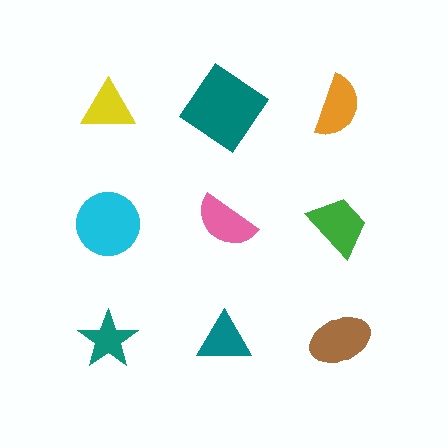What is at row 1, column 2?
A teal diamond.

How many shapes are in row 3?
3 shapes.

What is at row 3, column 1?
A teal star.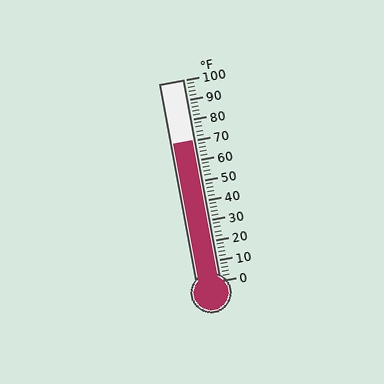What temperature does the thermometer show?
The thermometer shows approximately 70°F.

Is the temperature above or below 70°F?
The temperature is at 70°F.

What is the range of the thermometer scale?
The thermometer scale ranges from 0°F to 100°F.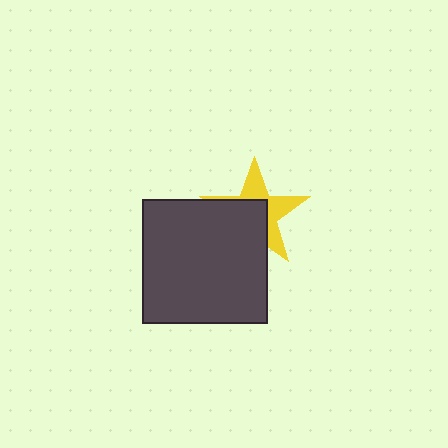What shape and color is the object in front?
The object in front is a dark gray square.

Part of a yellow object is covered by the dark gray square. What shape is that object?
It is a star.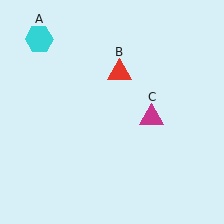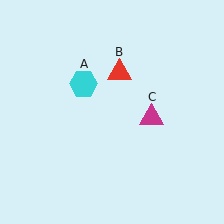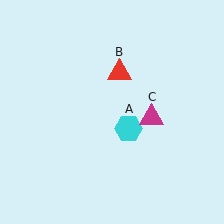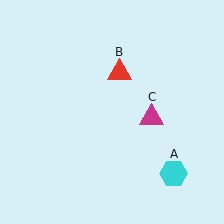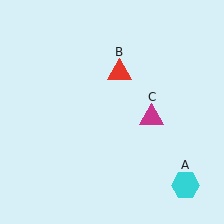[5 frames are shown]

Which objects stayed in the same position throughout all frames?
Red triangle (object B) and magenta triangle (object C) remained stationary.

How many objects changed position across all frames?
1 object changed position: cyan hexagon (object A).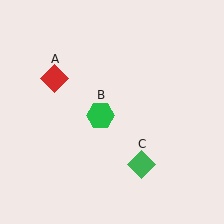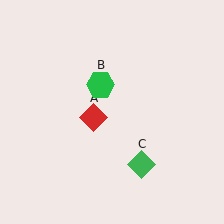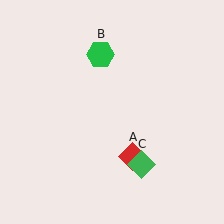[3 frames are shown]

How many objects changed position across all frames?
2 objects changed position: red diamond (object A), green hexagon (object B).